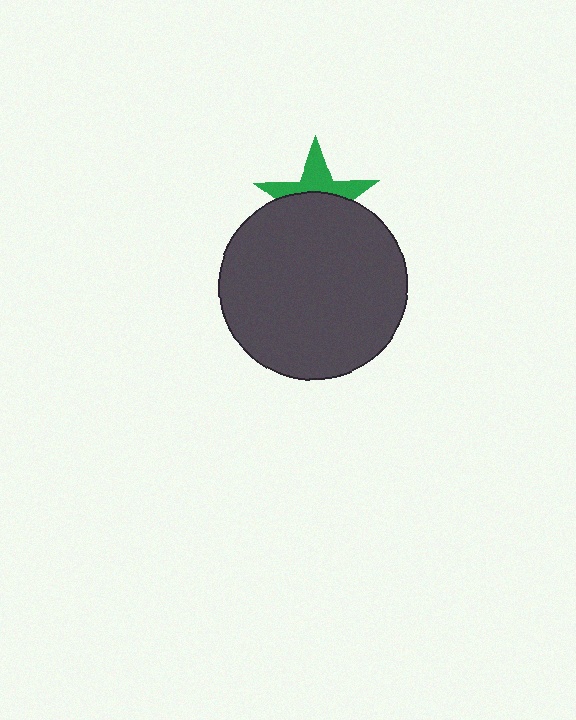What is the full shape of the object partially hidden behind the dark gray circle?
The partially hidden object is a green star.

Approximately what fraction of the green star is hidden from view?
Roughly 57% of the green star is hidden behind the dark gray circle.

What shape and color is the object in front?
The object in front is a dark gray circle.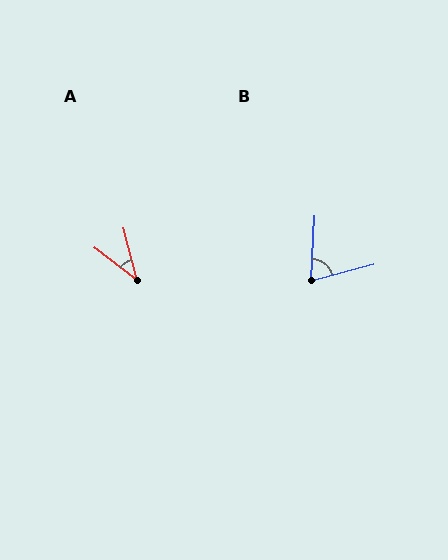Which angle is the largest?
B, at approximately 73 degrees.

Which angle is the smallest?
A, at approximately 37 degrees.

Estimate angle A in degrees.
Approximately 37 degrees.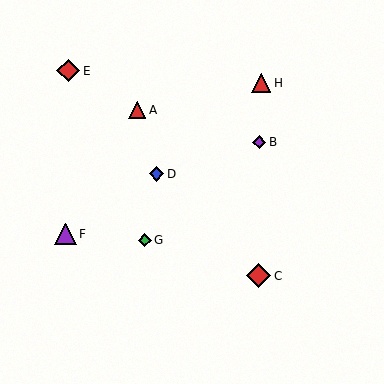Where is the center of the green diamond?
The center of the green diamond is at (145, 240).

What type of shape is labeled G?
Shape G is a green diamond.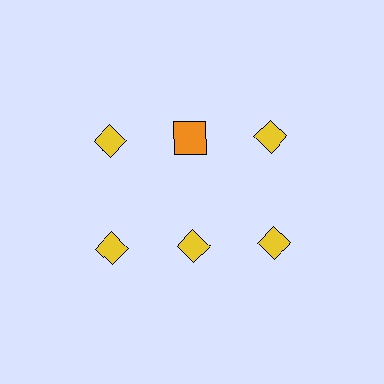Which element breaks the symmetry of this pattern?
The orange square in the top row, second from left column breaks the symmetry. All other shapes are yellow diamonds.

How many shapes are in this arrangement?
There are 6 shapes arranged in a grid pattern.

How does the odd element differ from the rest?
It differs in both color (orange instead of yellow) and shape (square instead of diamond).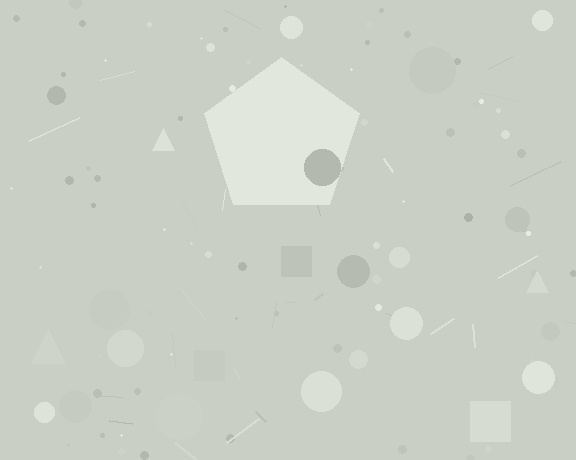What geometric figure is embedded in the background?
A pentagon is embedded in the background.